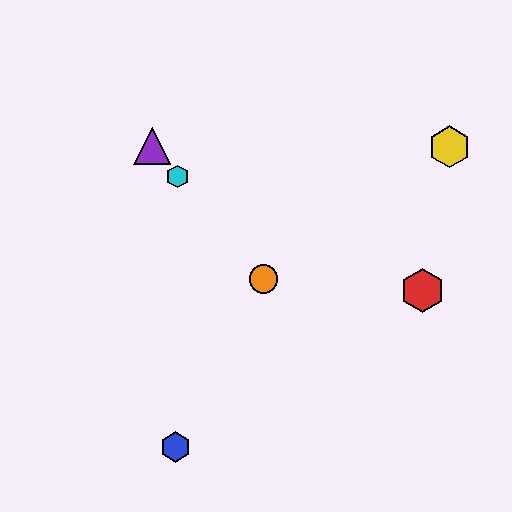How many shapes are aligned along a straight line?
4 shapes (the green hexagon, the purple triangle, the orange circle, the cyan hexagon) are aligned along a straight line.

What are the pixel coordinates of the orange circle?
The orange circle is at (263, 279).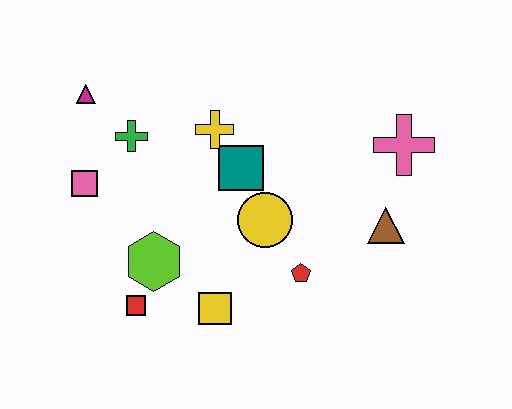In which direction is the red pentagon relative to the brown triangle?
The red pentagon is to the left of the brown triangle.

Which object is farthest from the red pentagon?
The magenta triangle is farthest from the red pentagon.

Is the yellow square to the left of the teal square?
Yes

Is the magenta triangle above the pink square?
Yes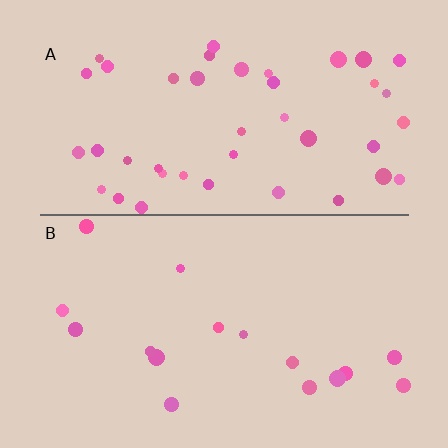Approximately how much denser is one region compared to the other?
Approximately 2.6× — region A over region B.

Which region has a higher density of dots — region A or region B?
A (the top).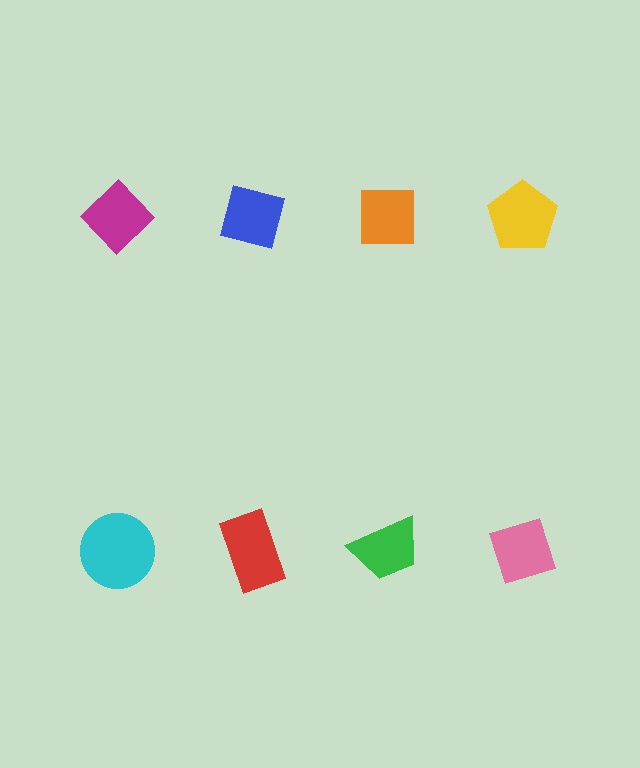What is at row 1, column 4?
A yellow pentagon.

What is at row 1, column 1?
A magenta diamond.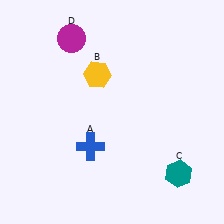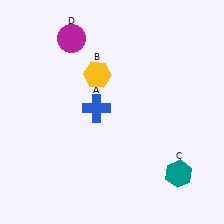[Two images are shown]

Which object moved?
The blue cross (A) moved up.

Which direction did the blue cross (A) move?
The blue cross (A) moved up.